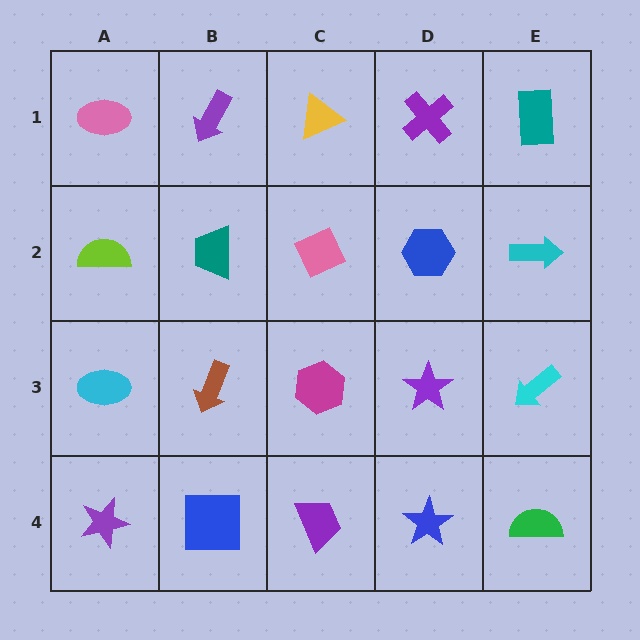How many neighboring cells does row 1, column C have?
3.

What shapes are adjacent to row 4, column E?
A cyan arrow (row 3, column E), a blue star (row 4, column D).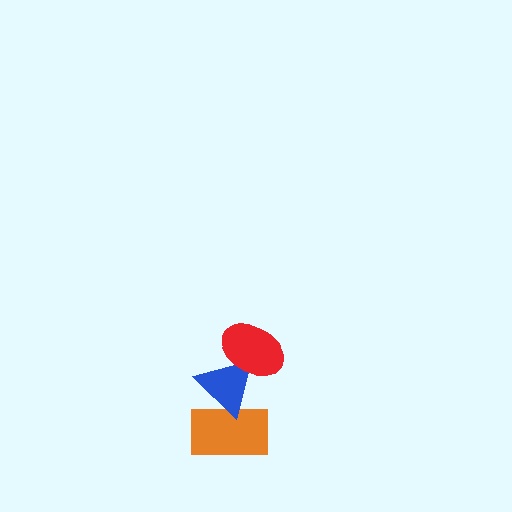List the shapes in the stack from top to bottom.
From top to bottom: the red ellipse, the blue triangle, the orange rectangle.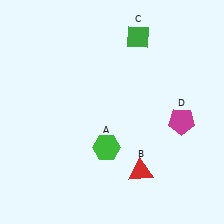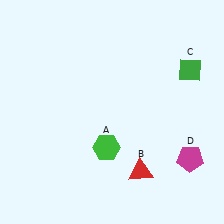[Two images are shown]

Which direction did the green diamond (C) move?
The green diamond (C) moved right.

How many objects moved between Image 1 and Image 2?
2 objects moved between the two images.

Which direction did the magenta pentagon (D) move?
The magenta pentagon (D) moved down.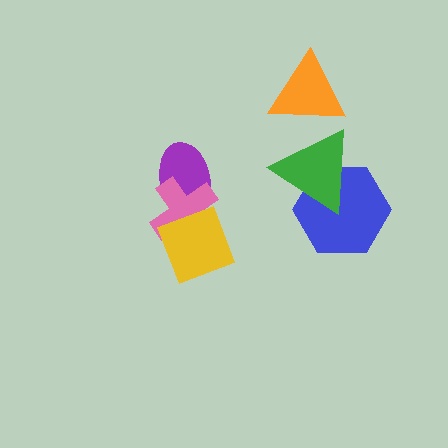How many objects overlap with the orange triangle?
1 object overlaps with the orange triangle.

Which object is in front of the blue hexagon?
The green triangle is in front of the blue hexagon.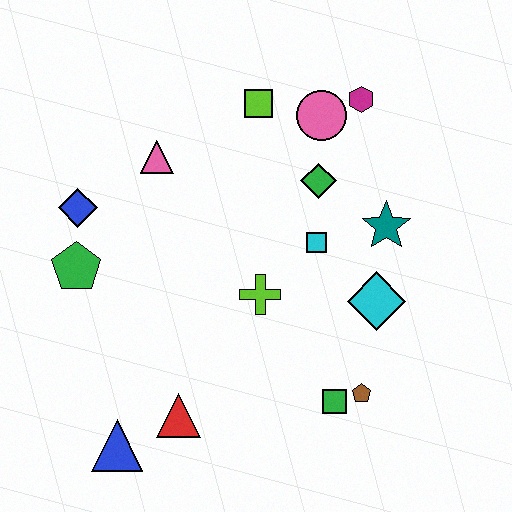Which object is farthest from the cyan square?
The blue triangle is farthest from the cyan square.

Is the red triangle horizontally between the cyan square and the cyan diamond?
No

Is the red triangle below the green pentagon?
Yes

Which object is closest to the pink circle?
The magenta hexagon is closest to the pink circle.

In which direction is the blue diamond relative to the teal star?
The blue diamond is to the left of the teal star.